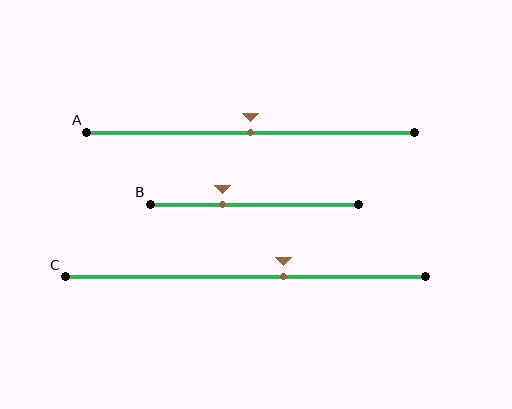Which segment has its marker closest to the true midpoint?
Segment A has its marker closest to the true midpoint.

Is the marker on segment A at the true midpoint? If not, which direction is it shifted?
Yes, the marker on segment A is at the true midpoint.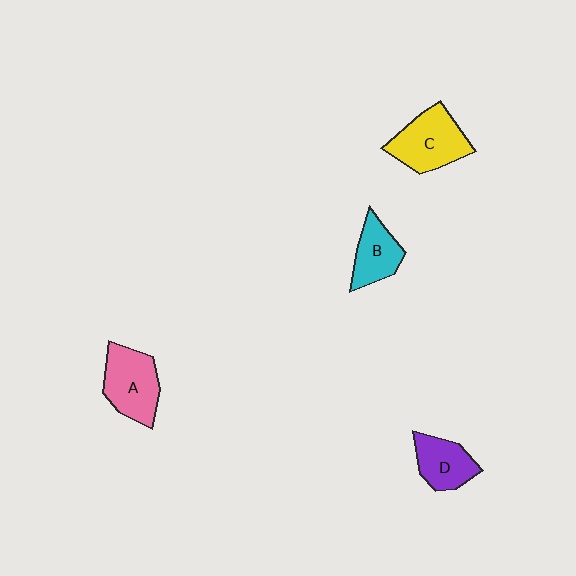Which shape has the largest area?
Shape C (yellow).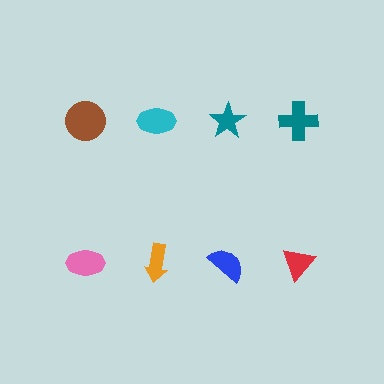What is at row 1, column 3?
A teal star.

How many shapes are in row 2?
4 shapes.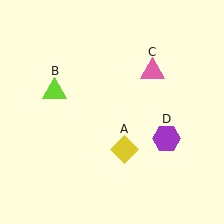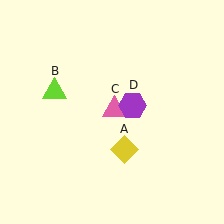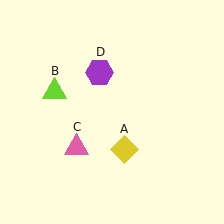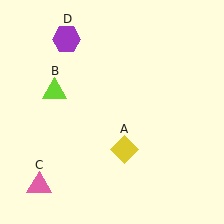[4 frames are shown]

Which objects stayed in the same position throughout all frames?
Yellow diamond (object A) and lime triangle (object B) remained stationary.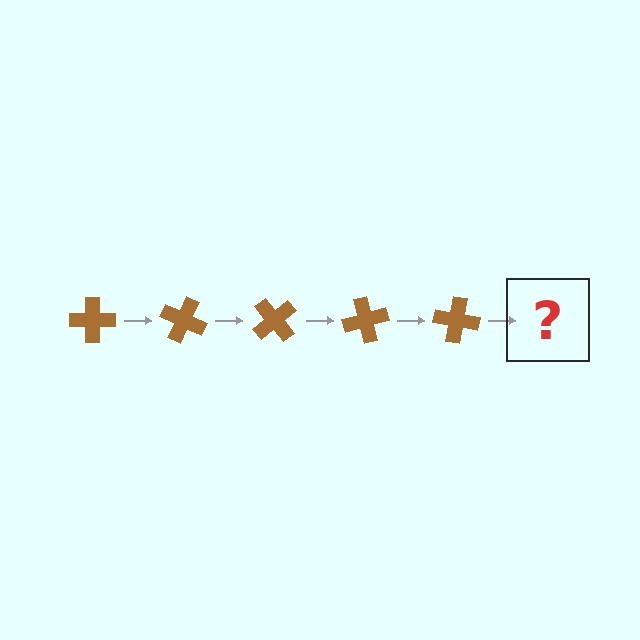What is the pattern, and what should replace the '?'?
The pattern is that the cross rotates 25 degrees each step. The '?' should be a brown cross rotated 125 degrees.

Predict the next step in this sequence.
The next step is a brown cross rotated 125 degrees.